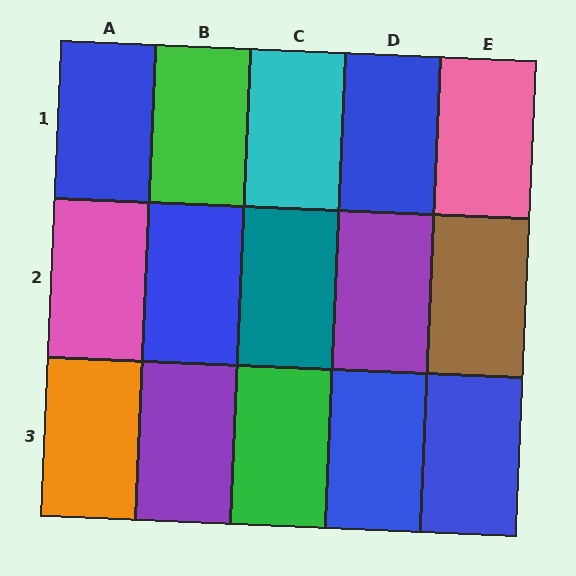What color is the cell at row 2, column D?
Purple.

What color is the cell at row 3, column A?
Orange.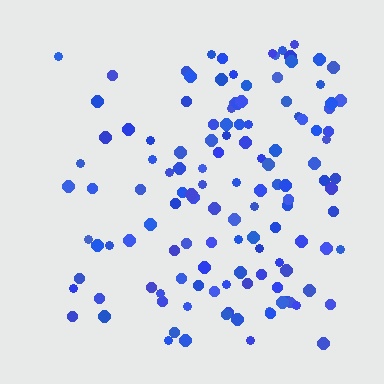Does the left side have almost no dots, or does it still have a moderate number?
Still a moderate number, just noticeably fewer than the right.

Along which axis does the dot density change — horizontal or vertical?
Horizontal.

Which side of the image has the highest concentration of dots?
The right.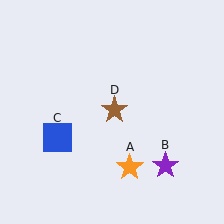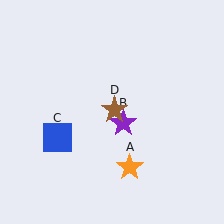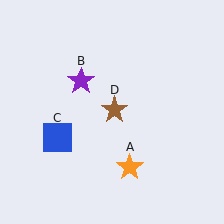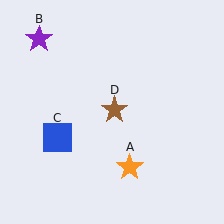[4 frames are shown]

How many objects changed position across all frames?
1 object changed position: purple star (object B).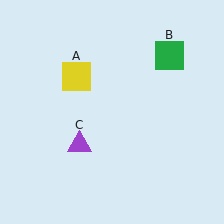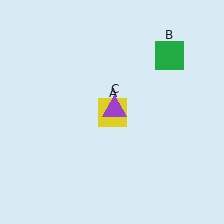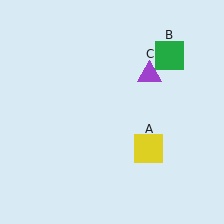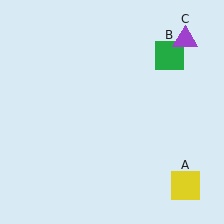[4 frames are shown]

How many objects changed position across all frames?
2 objects changed position: yellow square (object A), purple triangle (object C).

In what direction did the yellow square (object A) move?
The yellow square (object A) moved down and to the right.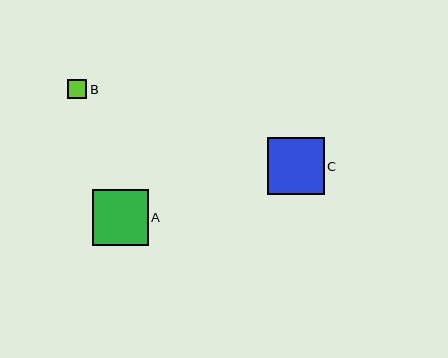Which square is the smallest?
Square B is the smallest with a size of approximately 19 pixels.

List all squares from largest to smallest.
From largest to smallest: C, A, B.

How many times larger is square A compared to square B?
Square A is approximately 2.9 times the size of square B.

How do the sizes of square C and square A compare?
Square C and square A are approximately the same size.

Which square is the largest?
Square C is the largest with a size of approximately 57 pixels.